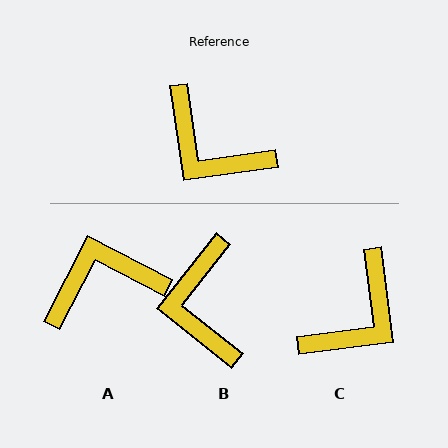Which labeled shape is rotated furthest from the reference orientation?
A, about 125 degrees away.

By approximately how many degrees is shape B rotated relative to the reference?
Approximately 47 degrees clockwise.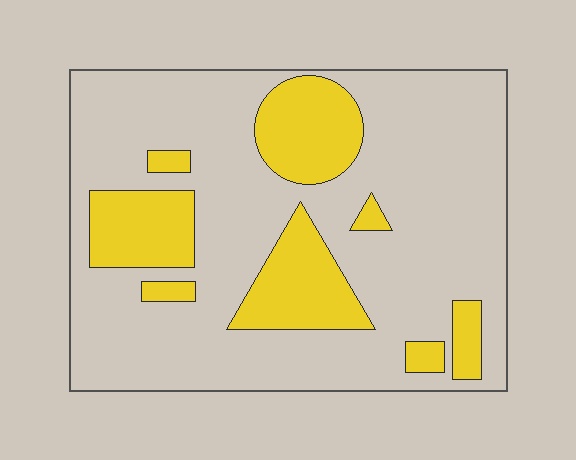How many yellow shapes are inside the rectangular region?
8.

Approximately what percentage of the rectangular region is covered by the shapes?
Approximately 25%.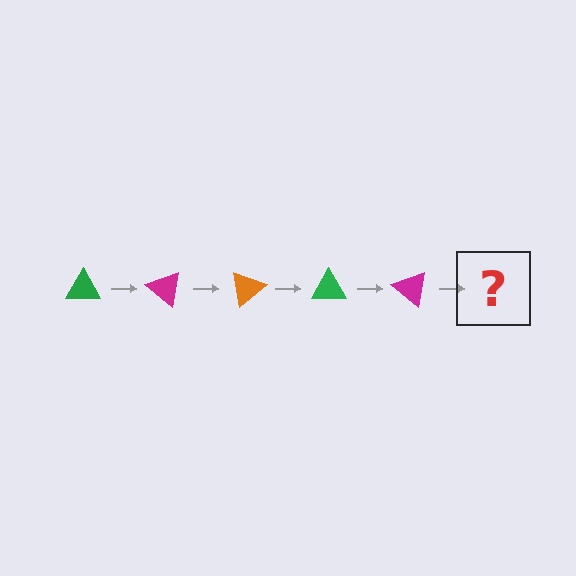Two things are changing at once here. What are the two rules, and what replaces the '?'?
The two rules are that it rotates 40 degrees each step and the color cycles through green, magenta, and orange. The '?' should be an orange triangle, rotated 200 degrees from the start.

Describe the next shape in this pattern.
It should be an orange triangle, rotated 200 degrees from the start.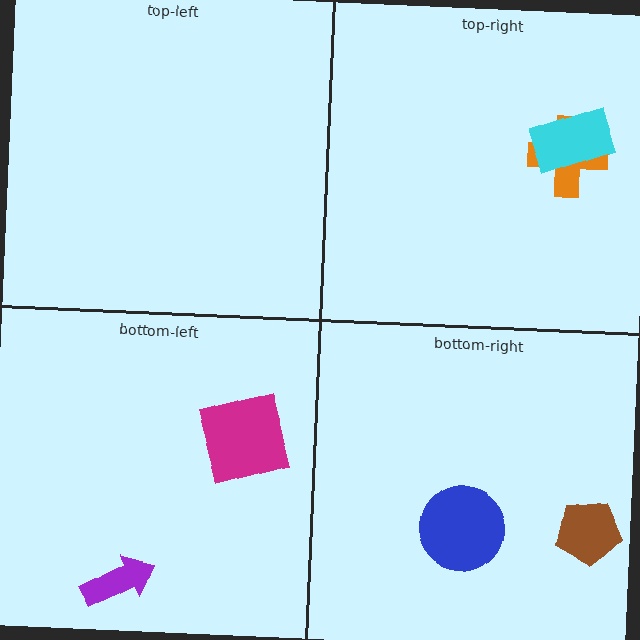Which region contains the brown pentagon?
The bottom-right region.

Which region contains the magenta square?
The bottom-left region.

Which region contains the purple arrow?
The bottom-left region.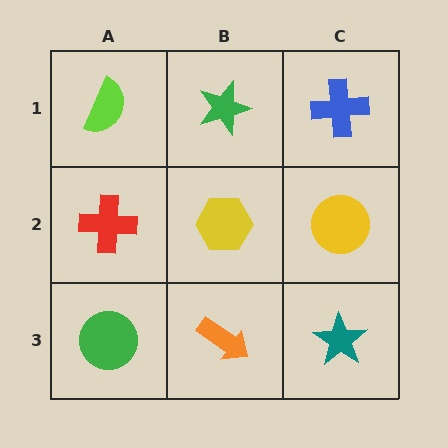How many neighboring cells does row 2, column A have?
3.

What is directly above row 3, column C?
A yellow circle.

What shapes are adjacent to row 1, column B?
A yellow hexagon (row 2, column B), a lime semicircle (row 1, column A), a blue cross (row 1, column C).